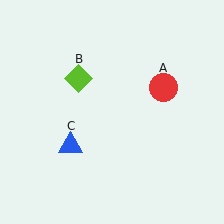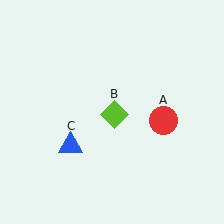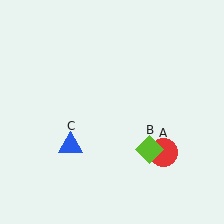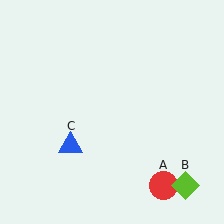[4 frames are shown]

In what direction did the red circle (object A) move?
The red circle (object A) moved down.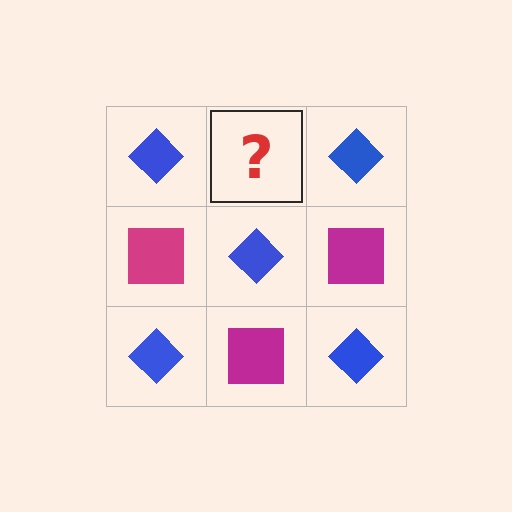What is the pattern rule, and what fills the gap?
The rule is that it alternates blue diamond and magenta square in a checkerboard pattern. The gap should be filled with a magenta square.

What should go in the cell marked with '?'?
The missing cell should contain a magenta square.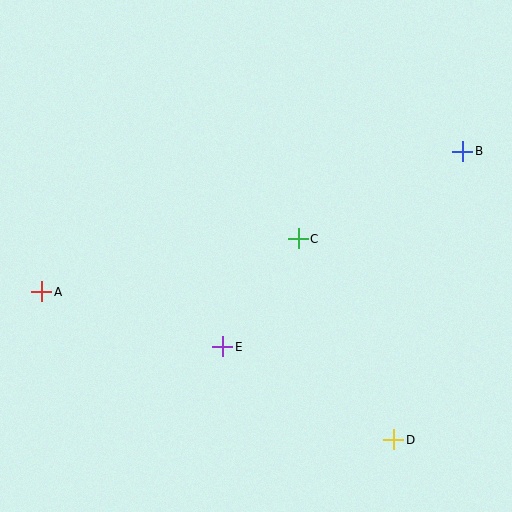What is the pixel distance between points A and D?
The distance between A and D is 382 pixels.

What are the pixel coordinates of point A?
Point A is at (42, 292).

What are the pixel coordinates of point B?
Point B is at (463, 151).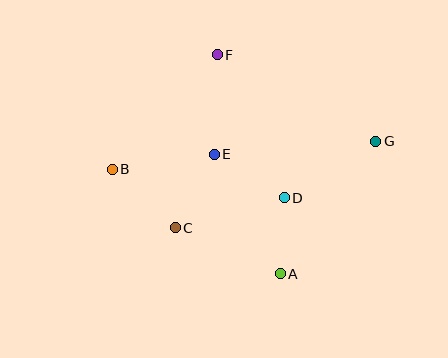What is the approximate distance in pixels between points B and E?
The distance between B and E is approximately 103 pixels.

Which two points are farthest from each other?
Points B and G are farthest from each other.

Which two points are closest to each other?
Points A and D are closest to each other.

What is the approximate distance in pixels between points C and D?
The distance between C and D is approximately 113 pixels.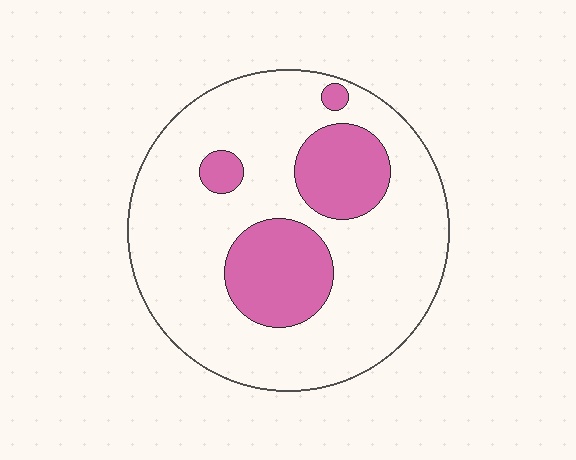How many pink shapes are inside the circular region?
4.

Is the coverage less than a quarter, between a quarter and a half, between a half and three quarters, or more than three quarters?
Less than a quarter.